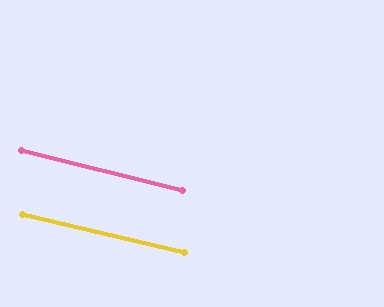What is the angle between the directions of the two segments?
Approximately 1 degree.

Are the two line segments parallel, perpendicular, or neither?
Parallel — their directions differ by only 0.8°.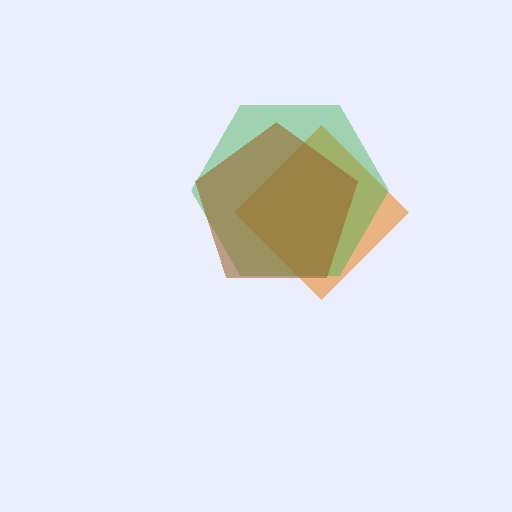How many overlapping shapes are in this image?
There are 3 overlapping shapes in the image.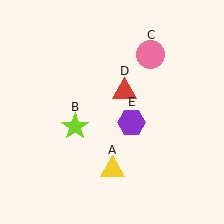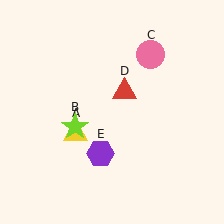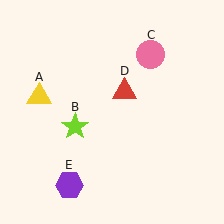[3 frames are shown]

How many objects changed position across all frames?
2 objects changed position: yellow triangle (object A), purple hexagon (object E).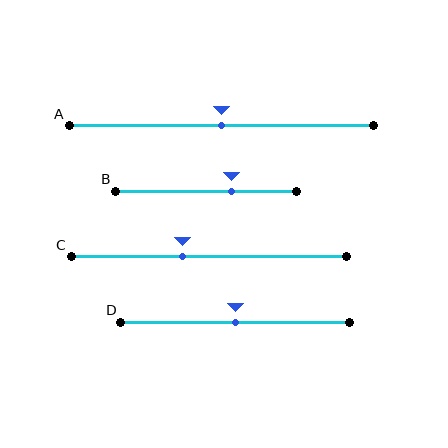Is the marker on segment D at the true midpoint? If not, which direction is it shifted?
Yes, the marker on segment D is at the true midpoint.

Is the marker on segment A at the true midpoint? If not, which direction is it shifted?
Yes, the marker on segment A is at the true midpoint.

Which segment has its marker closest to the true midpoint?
Segment A has its marker closest to the true midpoint.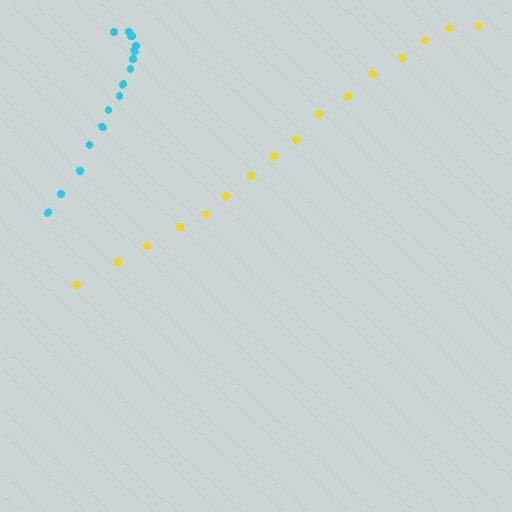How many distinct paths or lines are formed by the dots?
There are 2 distinct paths.